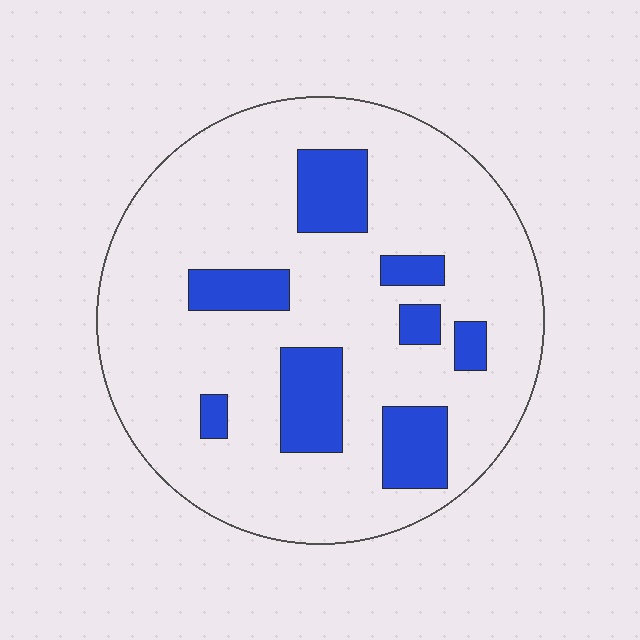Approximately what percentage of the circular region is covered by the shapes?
Approximately 20%.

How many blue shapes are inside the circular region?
8.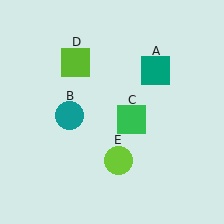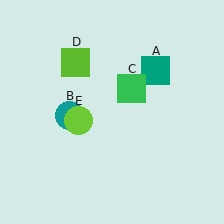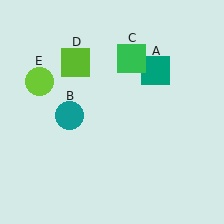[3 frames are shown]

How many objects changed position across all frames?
2 objects changed position: green square (object C), lime circle (object E).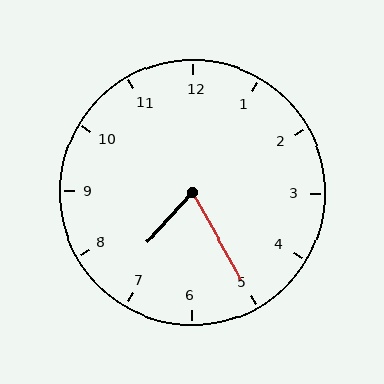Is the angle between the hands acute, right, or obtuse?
It is acute.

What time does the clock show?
7:25.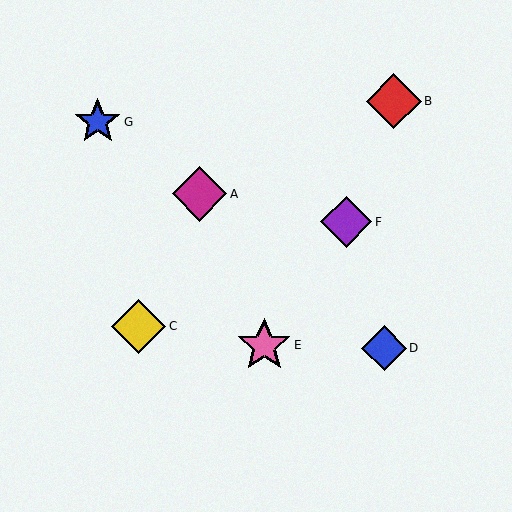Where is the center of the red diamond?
The center of the red diamond is at (394, 101).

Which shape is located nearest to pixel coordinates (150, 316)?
The yellow diamond (labeled C) at (138, 326) is nearest to that location.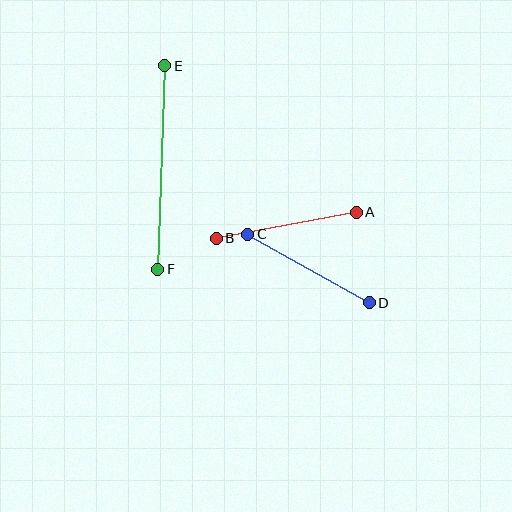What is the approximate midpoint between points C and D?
The midpoint is at approximately (308, 268) pixels.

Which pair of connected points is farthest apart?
Points E and F are farthest apart.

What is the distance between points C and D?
The distance is approximately 140 pixels.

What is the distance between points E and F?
The distance is approximately 203 pixels.